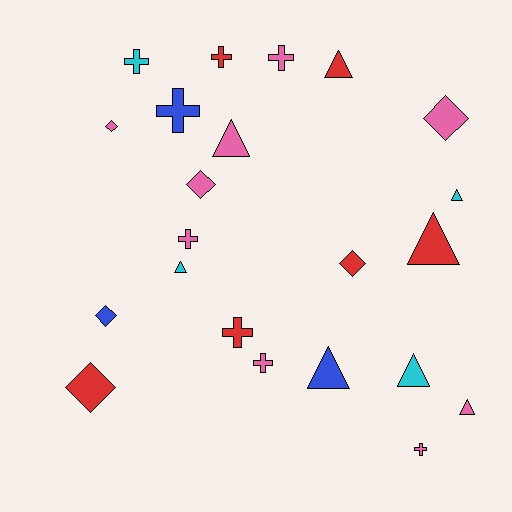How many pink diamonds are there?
There are 3 pink diamonds.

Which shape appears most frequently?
Cross, with 8 objects.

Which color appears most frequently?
Pink, with 9 objects.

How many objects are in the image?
There are 22 objects.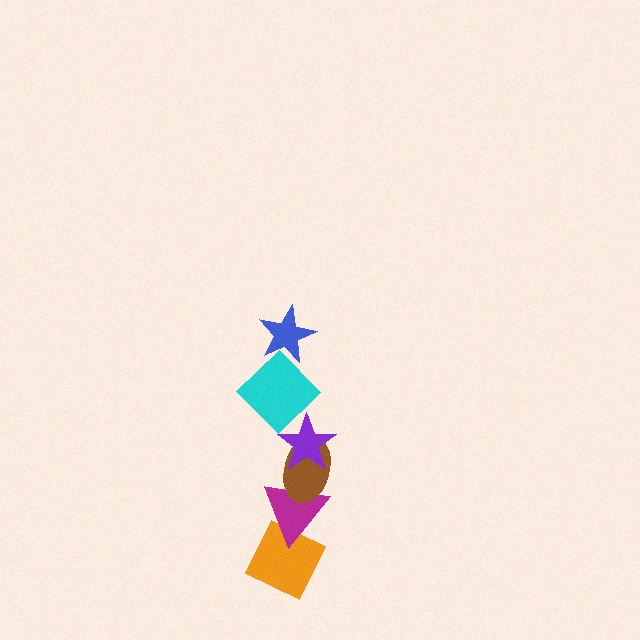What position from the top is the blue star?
The blue star is 1st from the top.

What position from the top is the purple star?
The purple star is 3rd from the top.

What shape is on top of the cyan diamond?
The blue star is on top of the cyan diamond.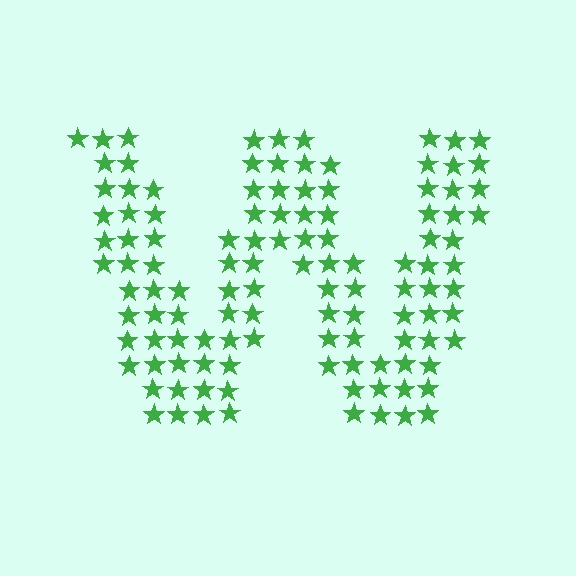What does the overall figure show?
The overall figure shows the letter W.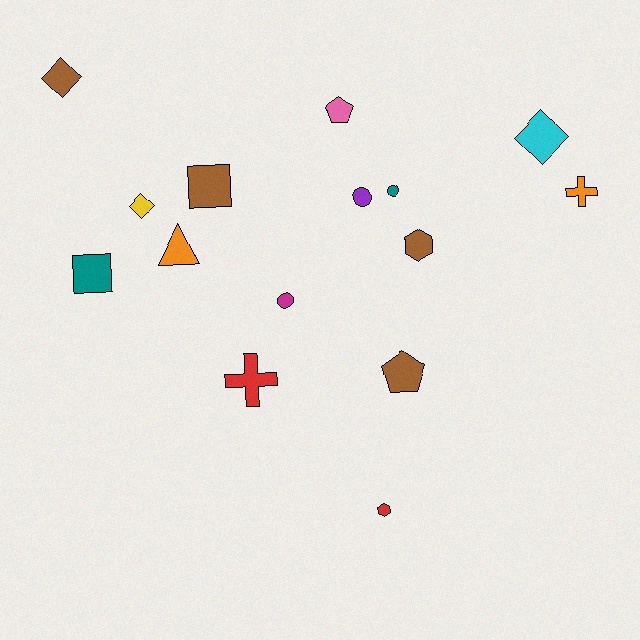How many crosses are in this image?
There are 2 crosses.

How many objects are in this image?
There are 15 objects.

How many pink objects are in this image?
There is 1 pink object.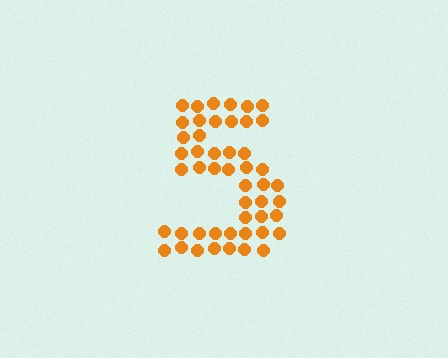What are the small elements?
The small elements are circles.